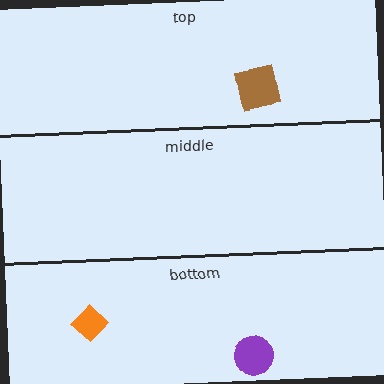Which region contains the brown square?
The top region.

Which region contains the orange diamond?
The bottom region.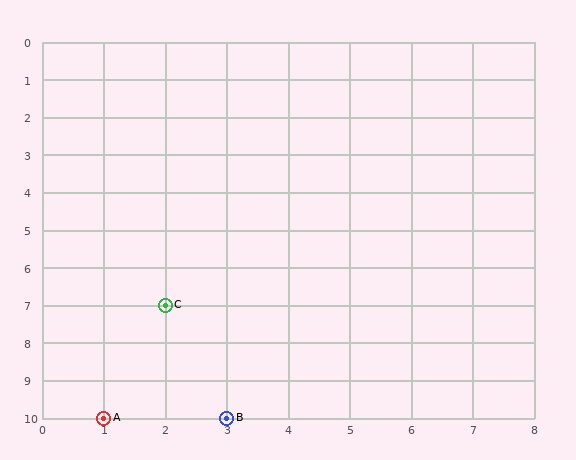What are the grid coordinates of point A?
Point A is at grid coordinates (1, 10).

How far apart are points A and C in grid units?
Points A and C are 1 column and 3 rows apart (about 3.2 grid units diagonally).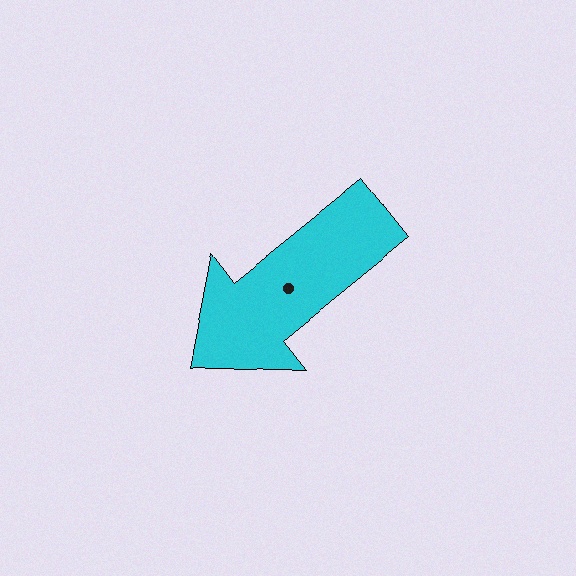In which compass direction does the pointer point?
Southwest.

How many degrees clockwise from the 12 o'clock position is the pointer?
Approximately 231 degrees.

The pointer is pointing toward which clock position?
Roughly 8 o'clock.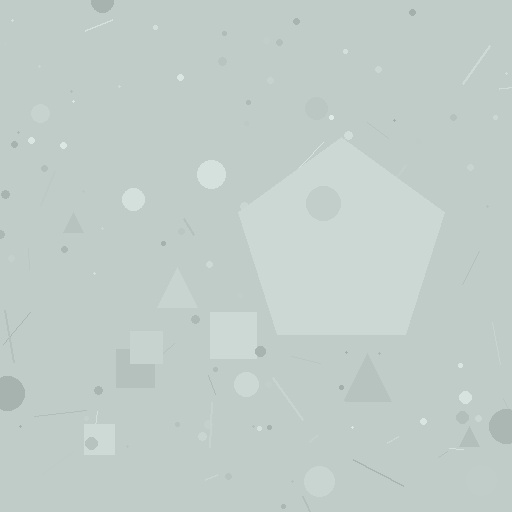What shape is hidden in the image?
A pentagon is hidden in the image.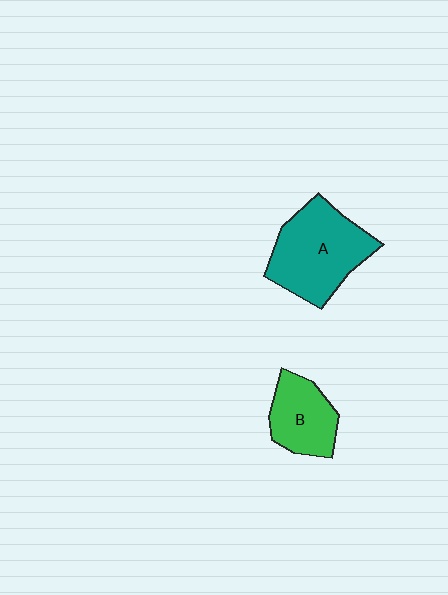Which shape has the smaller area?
Shape B (green).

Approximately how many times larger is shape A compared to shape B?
Approximately 1.6 times.